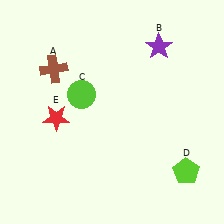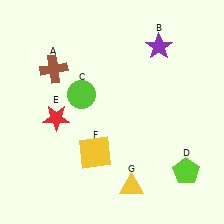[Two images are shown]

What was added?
A yellow square (F), a yellow triangle (G) were added in Image 2.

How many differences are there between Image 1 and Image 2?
There are 2 differences between the two images.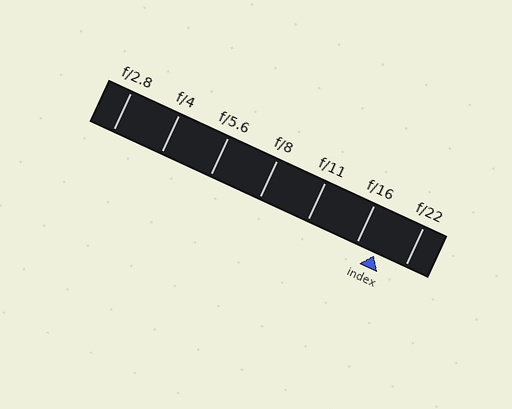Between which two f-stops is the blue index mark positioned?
The index mark is between f/16 and f/22.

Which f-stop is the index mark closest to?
The index mark is closest to f/16.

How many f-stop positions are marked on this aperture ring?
There are 7 f-stop positions marked.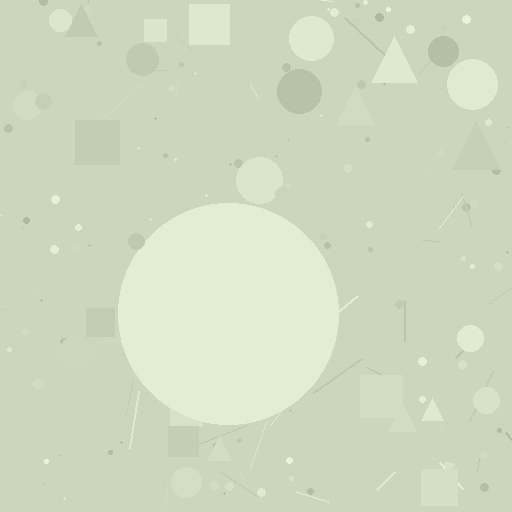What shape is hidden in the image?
A circle is hidden in the image.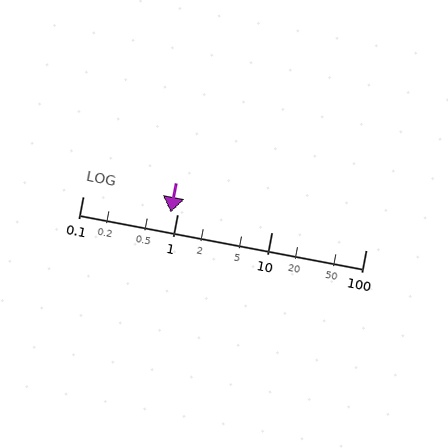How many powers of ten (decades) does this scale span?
The scale spans 3 decades, from 0.1 to 100.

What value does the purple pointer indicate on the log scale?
The pointer indicates approximately 0.85.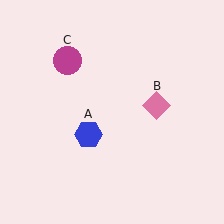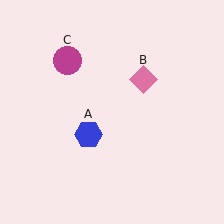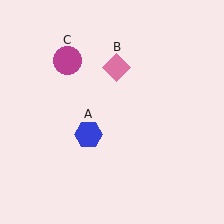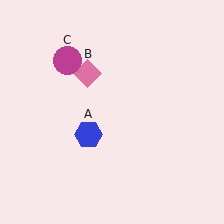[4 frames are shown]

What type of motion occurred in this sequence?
The pink diamond (object B) rotated counterclockwise around the center of the scene.